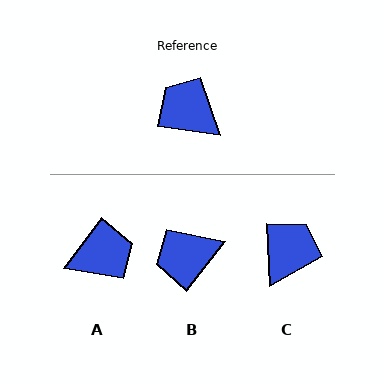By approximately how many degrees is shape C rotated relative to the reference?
Approximately 80 degrees clockwise.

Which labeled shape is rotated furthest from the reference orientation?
A, about 119 degrees away.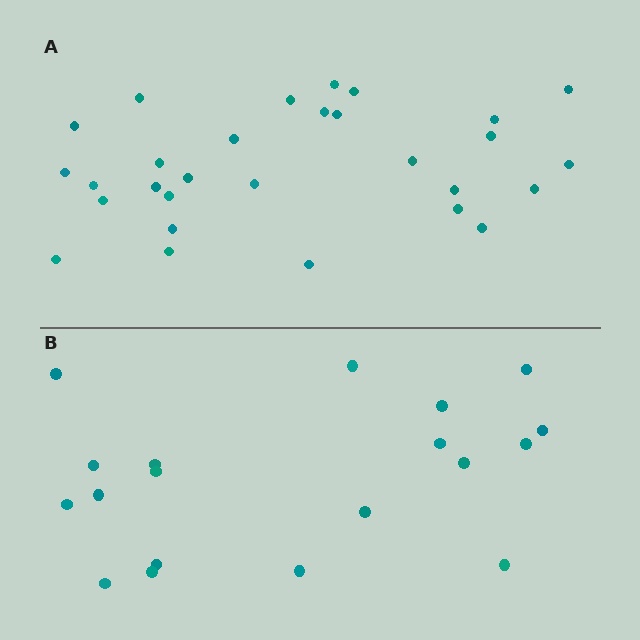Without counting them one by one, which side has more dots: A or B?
Region A (the top region) has more dots.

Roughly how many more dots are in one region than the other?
Region A has roughly 10 or so more dots than region B.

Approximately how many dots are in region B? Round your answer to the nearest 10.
About 20 dots. (The exact count is 19, which rounds to 20.)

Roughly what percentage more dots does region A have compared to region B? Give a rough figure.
About 55% more.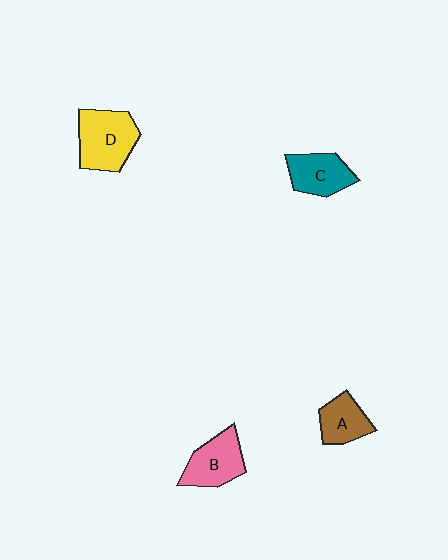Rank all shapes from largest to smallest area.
From largest to smallest: D (yellow), B (pink), C (teal), A (brown).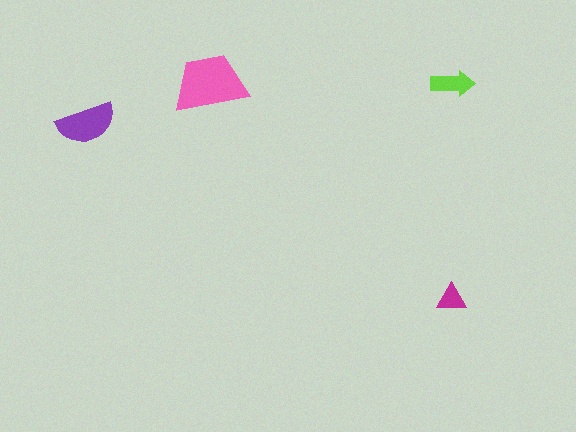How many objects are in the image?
There are 4 objects in the image.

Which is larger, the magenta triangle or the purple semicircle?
The purple semicircle.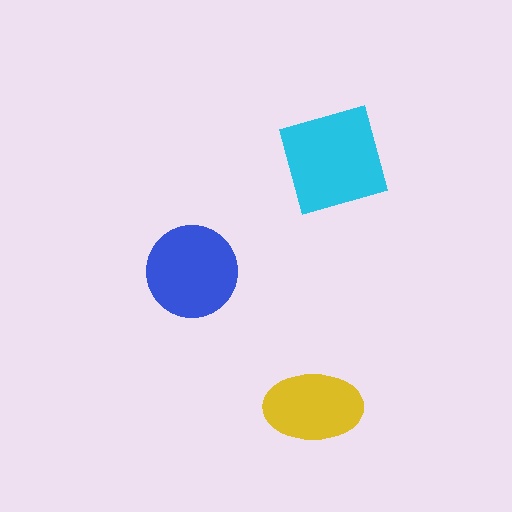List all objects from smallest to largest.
The yellow ellipse, the blue circle, the cyan square.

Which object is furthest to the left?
The blue circle is leftmost.